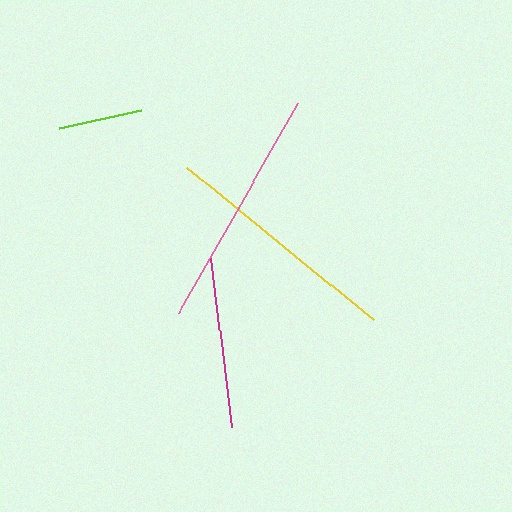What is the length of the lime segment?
The lime segment is approximately 84 pixels long.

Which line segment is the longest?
The pink line is the longest at approximately 241 pixels.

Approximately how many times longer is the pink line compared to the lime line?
The pink line is approximately 2.9 times the length of the lime line.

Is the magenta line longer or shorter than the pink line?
The pink line is longer than the magenta line.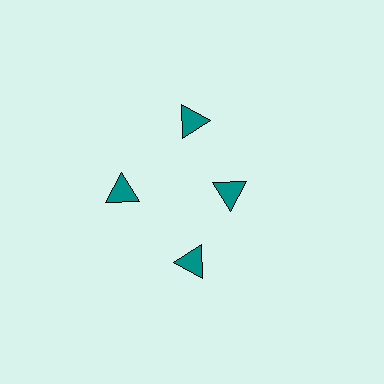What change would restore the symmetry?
The symmetry would be restored by moving it outward, back onto the ring so that all 4 triangles sit at equal angles and equal distance from the center.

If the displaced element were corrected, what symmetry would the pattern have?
It would have 4-fold rotational symmetry — the pattern would map onto itself every 90 degrees.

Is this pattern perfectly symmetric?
No. The 4 teal triangles are arranged in a ring, but one element near the 3 o'clock position is pulled inward toward the center, breaking the 4-fold rotational symmetry.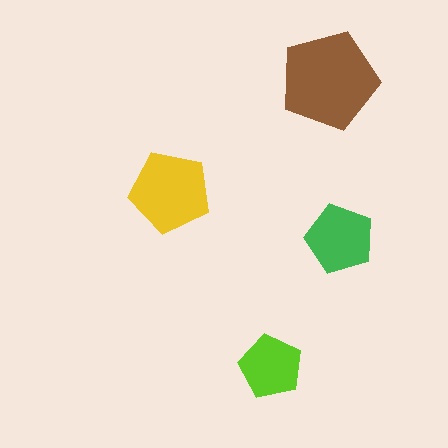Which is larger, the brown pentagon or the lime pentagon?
The brown one.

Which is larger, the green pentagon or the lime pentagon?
The green one.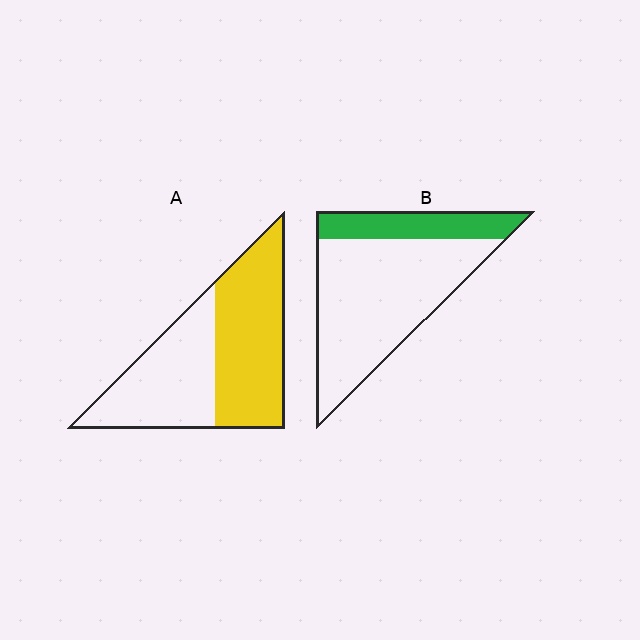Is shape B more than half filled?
No.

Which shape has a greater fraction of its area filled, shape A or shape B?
Shape A.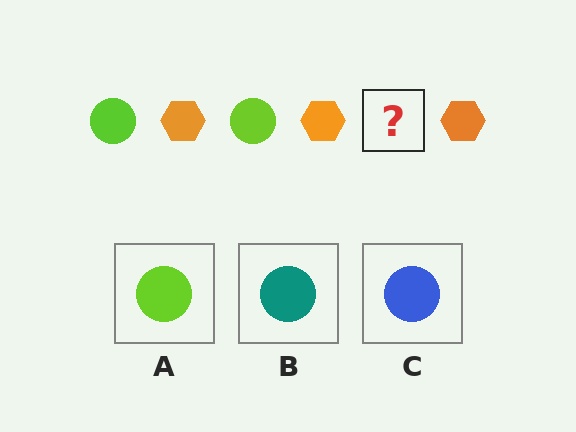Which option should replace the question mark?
Option A.